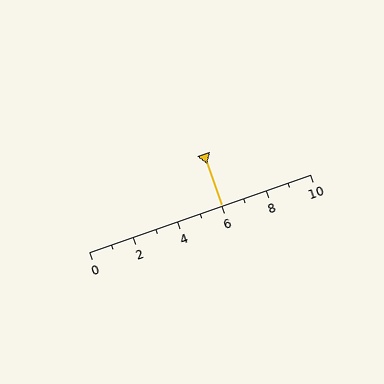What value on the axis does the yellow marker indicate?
The marker indicates approximately 6.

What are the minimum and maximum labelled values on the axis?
The axis runs from 0 to 10.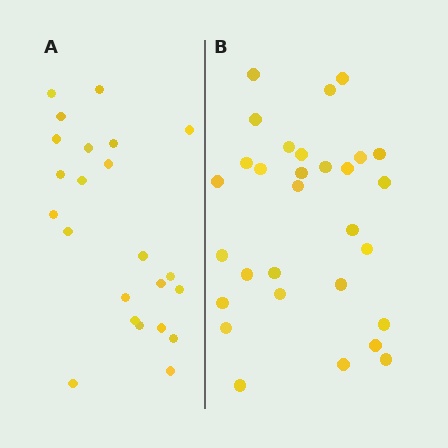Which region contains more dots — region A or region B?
Region B (the right region) has more dots.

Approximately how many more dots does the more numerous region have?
Region B has roughly 8 or so more dots than region A.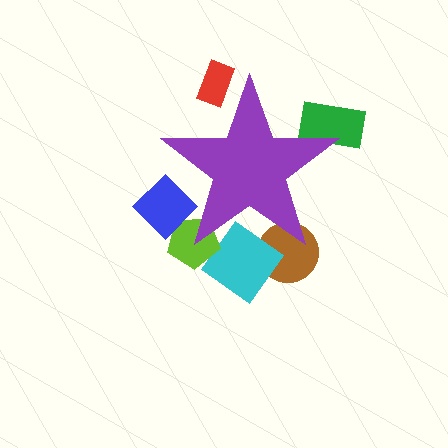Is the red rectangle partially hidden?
Yes, the red rectangle is partially hidden behind the purple star.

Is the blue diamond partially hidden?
Yes, the blue diamond is partially hidden behind the purple star.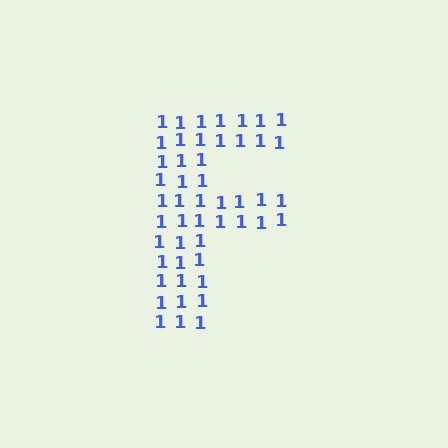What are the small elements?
The small elements are digit 1's.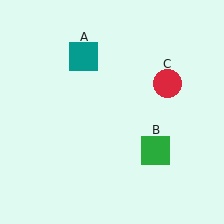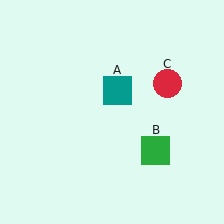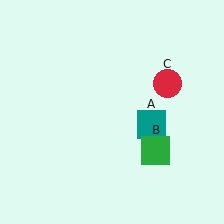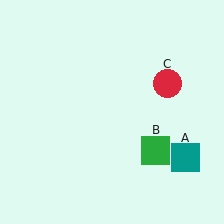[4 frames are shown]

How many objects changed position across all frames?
1 object changed position: teal square (object A).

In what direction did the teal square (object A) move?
The teal square (object A) moved down and to the right.